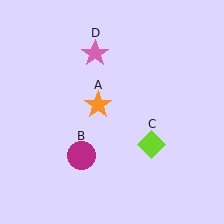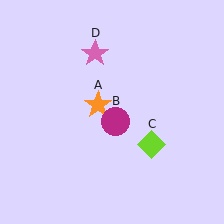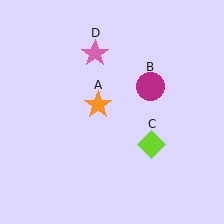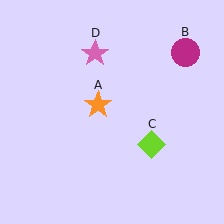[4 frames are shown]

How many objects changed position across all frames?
1 object changed position: magenta circle (object B).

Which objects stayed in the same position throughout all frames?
Orange star (object A) and lime diamond (object C) and pink star (object D) remained stationary.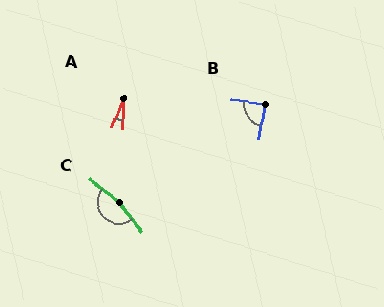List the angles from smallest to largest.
A (20°), B (87°), C (165°).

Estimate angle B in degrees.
Approximately 87 degrees.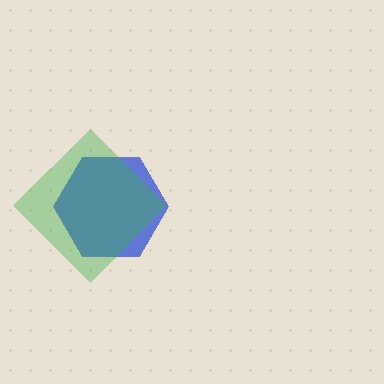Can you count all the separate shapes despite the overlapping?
Yes, there are 2 separate shapes.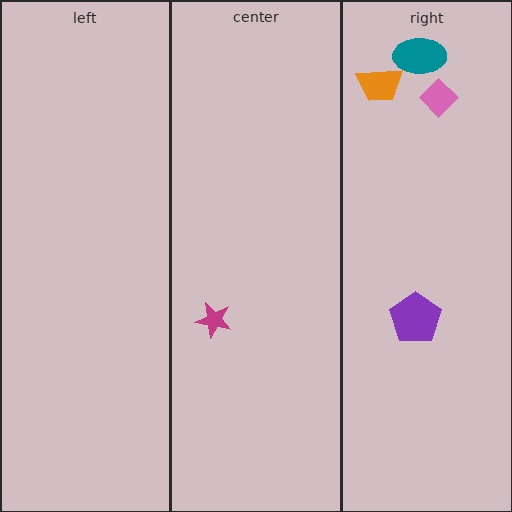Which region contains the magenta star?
The center region.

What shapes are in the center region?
The magenta star.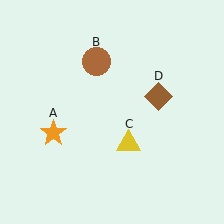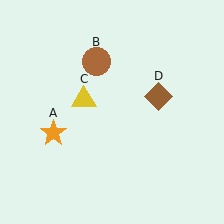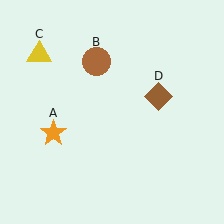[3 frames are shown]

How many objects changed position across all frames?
1 object changed position: yellow triangle (object C).